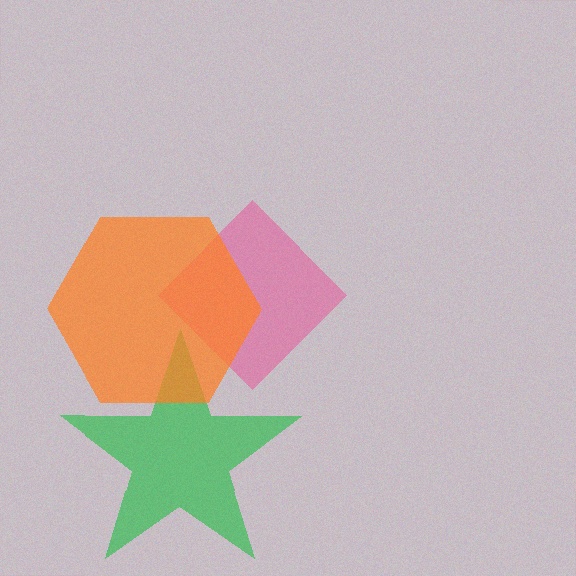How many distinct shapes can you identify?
There are 3 distinct shapes: a pink diamond, a green star, an orange hexagon.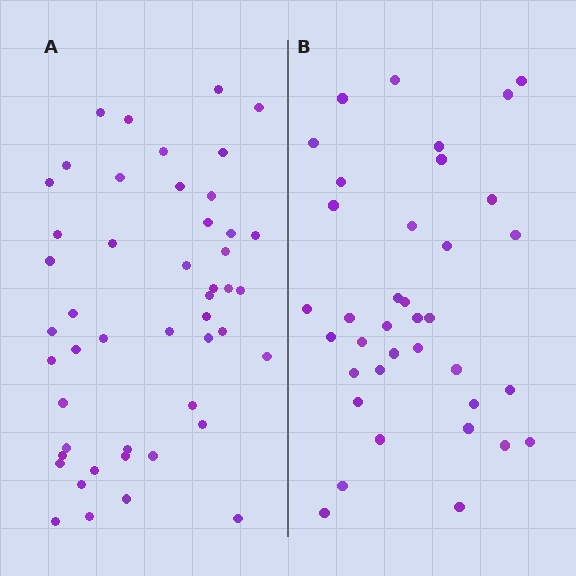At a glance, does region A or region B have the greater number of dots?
Region A (the left region) has more dots.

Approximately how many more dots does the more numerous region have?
Region A has roughly 12 or so more dots than region B.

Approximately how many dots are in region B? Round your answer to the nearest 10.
About 40 dots. (The exact count is 37, which rounds to 40.)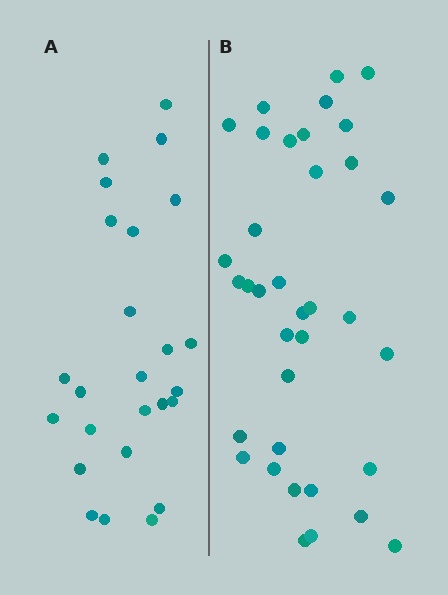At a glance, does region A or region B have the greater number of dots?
Region B (the right region) has more dots.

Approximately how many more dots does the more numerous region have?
Region B has roughly 12 or so more dots than region A.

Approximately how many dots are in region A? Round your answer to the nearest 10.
About 20 dots. (The exact count is 25, which rounds to 20.)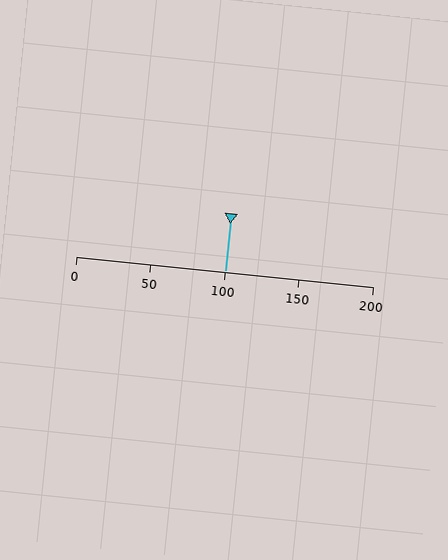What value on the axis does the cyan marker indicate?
The marker indicates approximately 100.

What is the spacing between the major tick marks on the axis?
The major ticks are spaced 50 apart.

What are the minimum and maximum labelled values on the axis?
The axis runs from 0 to 200.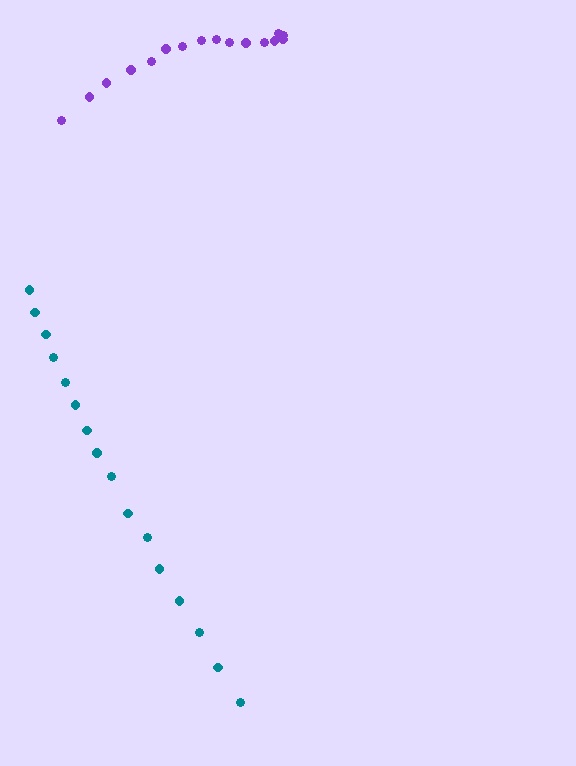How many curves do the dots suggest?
There are 2 distinct paths.